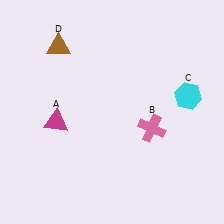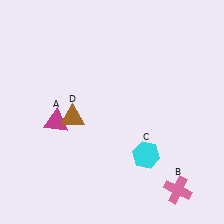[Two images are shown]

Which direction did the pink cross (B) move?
The pink cross (B) moved down.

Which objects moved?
The objects that moved are: the pink cross (B), the cyan hexagon (C), the brown triangle (D).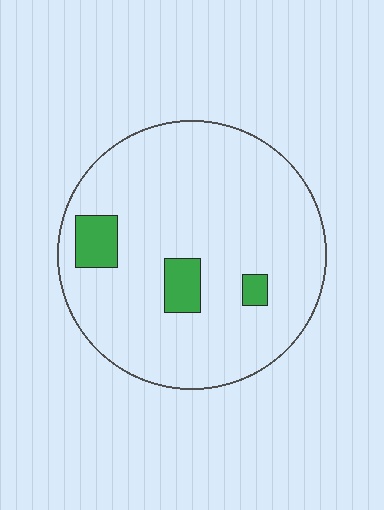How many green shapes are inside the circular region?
3.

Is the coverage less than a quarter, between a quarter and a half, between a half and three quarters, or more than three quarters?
Less than a quarter.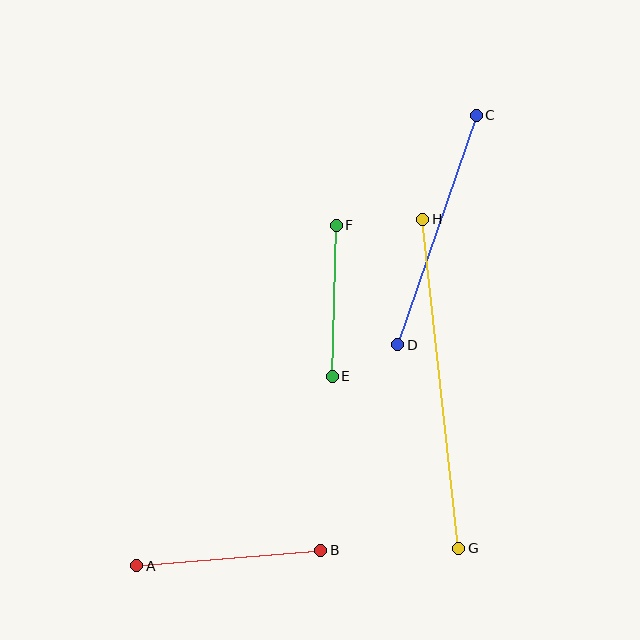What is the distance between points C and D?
The distance is approximately 243 pixels.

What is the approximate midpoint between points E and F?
The midpoint is at approximately (334, 301) pixels.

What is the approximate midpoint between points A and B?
The midpoint is at approximately (229, 558) pixels.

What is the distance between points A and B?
The distance is approximately 184 pixels.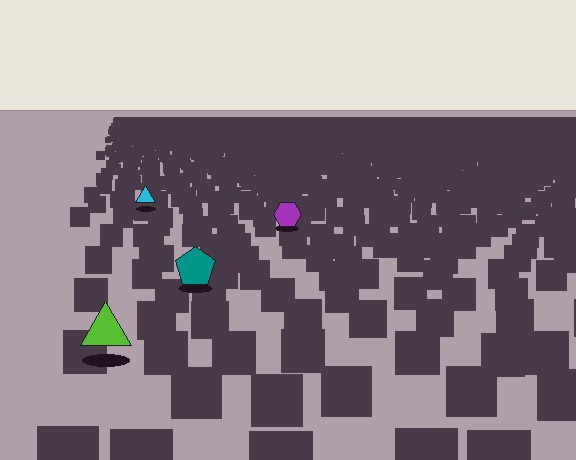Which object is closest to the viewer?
The lime triangle is closest. The texture marks near it are larger and more spread out.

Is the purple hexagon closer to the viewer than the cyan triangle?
Yes. The purple hexagon is closer — you can tell from the texture gradient: the ground texture is coarser near it.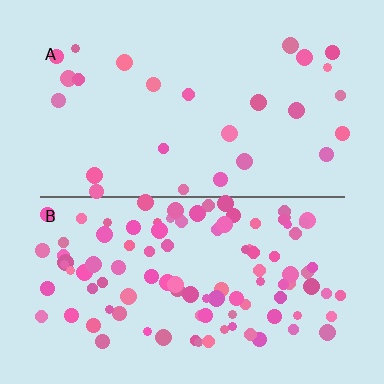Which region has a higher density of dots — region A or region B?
B (the bottom).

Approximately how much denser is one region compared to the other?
Approximately 4.0× — region B over region A.